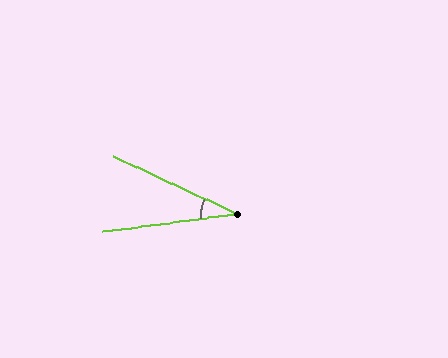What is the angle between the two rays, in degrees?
Approximately 32 degrees.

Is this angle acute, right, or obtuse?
It is acute.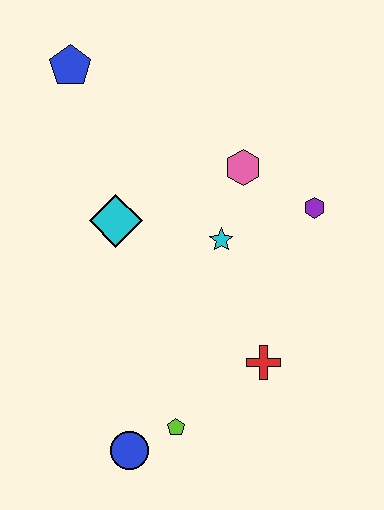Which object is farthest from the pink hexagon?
The blue circle is farthest from the pink hexagon.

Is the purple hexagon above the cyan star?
Yes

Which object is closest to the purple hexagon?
The pink hexagon is closest to the purple hexagon.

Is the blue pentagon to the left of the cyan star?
Yes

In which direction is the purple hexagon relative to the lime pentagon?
The purple hexagon is above the lime pentagon.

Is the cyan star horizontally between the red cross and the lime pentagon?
Yes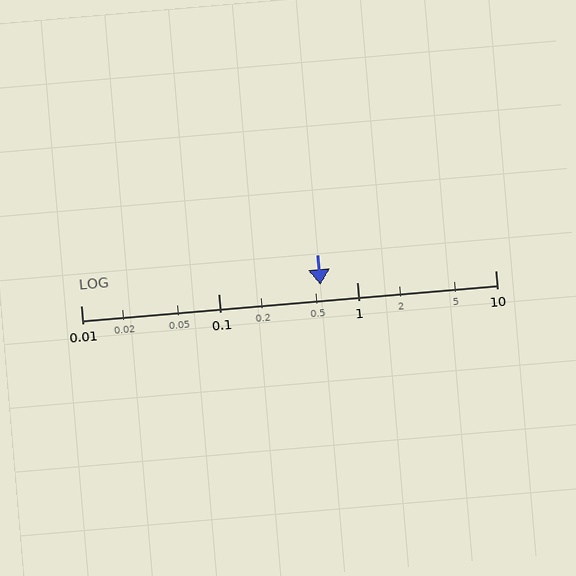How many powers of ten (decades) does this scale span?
The scale spans 3 decades, from 0.01 to 10.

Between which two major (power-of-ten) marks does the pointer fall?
The pointer is between 0.1 and 1.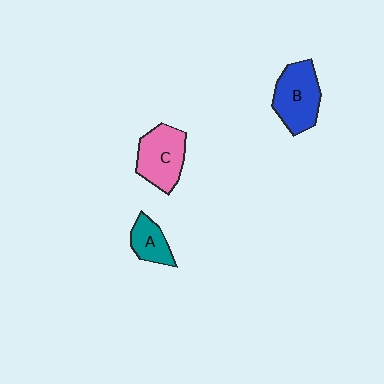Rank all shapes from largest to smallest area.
From largest to smallest: B (blue), C (pink), A (teal).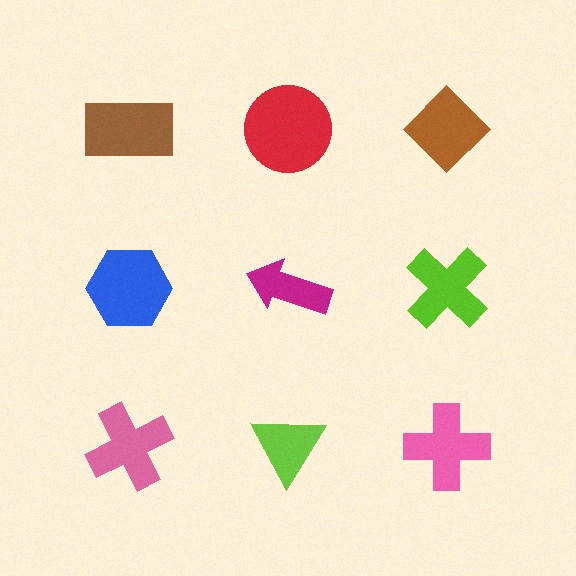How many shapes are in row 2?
3 shapes.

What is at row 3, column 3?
A pink cross.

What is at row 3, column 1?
A pink cross.